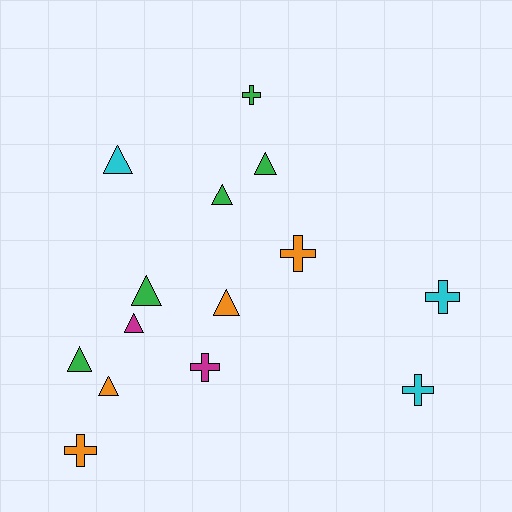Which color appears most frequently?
Green, with 5 objects.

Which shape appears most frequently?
Triangle, with 8 objects.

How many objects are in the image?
There are 14 objects.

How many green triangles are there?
There are 4 green triangles.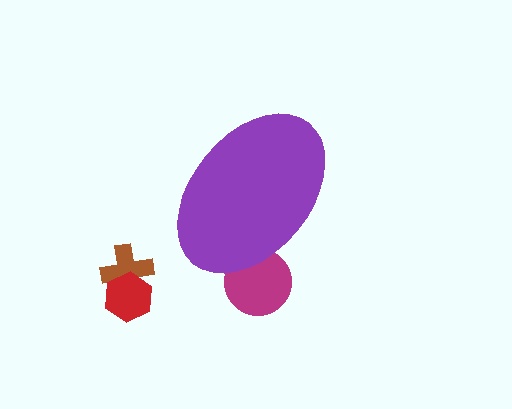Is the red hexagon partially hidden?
No, the red hexagon is fully visible.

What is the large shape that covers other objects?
A purple ellipse.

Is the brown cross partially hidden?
No, the brown cross is fully visible.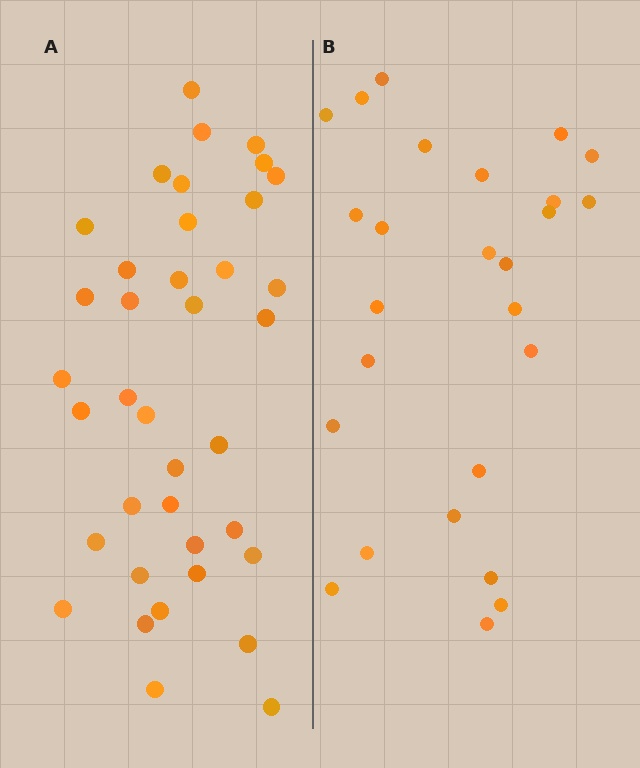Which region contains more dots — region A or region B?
Region A (the left region) has more dots.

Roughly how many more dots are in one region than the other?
Region A has roughly 12 or so more dots than region B.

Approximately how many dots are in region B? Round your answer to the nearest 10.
About 30 dots. (The exact count is 26, which rounds to 30.)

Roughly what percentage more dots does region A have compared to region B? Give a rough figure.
About 45% more.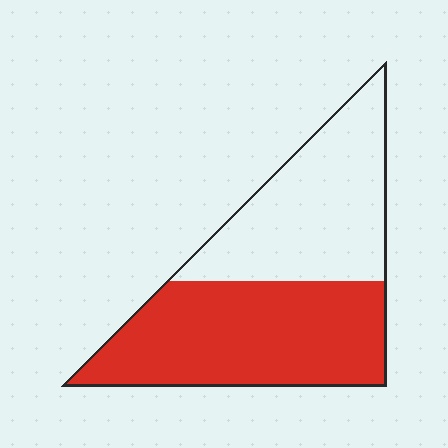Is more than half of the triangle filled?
Yes.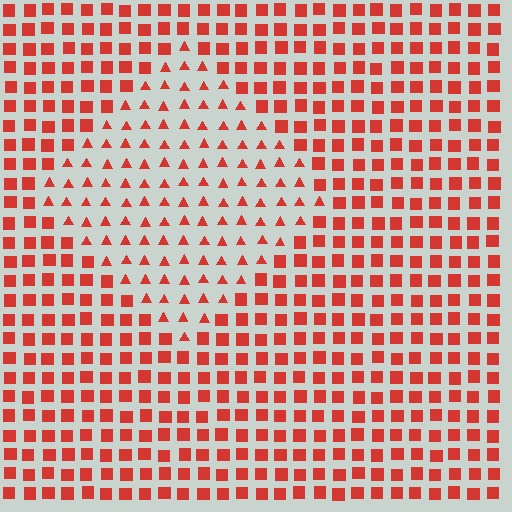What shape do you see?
I see a diamond.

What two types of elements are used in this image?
The image uses triangles inside the diamond region and squares outside it.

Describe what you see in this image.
The image is filled with small red elements arranged in a uniform grid. A diamond-shaped region contains triangles, while the surrounding area contains squares. The boundary is defined purely by the change in element shape.